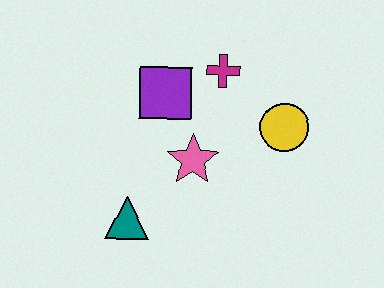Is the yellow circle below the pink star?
No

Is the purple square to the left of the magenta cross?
Yes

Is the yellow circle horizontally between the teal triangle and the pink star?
No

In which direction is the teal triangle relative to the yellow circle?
The teal triangle is to the left of the yellow circle.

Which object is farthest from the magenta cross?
The teal triangle is farthest from the magenta cross.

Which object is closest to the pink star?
The purple square is closest to the pink star.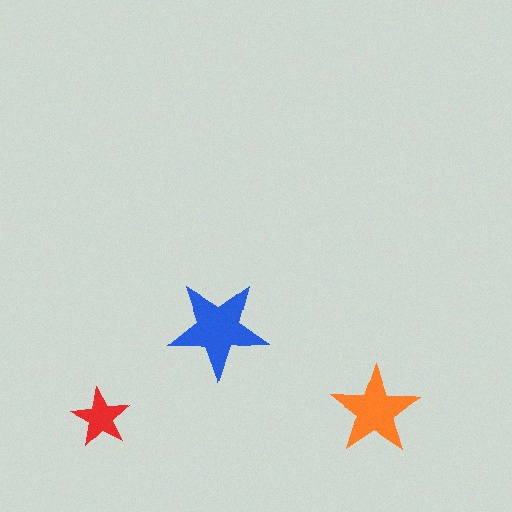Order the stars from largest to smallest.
the blue one, the orange one, the red one.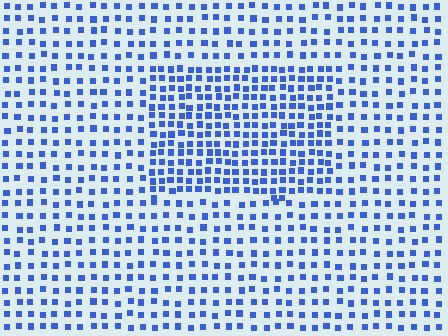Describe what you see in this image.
The image contains small blue elements arranged at two different densities. A rectangle-shaped region is visible where the elements are more densely packed than the surrounding area.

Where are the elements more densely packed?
The elements are more densely packed inside the rectangle boundary.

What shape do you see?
I see a rectangle.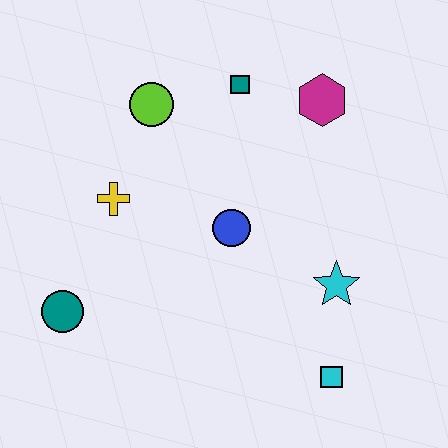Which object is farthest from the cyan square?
The lime circle is farthest from the cyan square.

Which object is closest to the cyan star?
The cyan square is closest to the cyan star.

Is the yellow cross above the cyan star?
Yes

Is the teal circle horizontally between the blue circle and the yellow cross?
No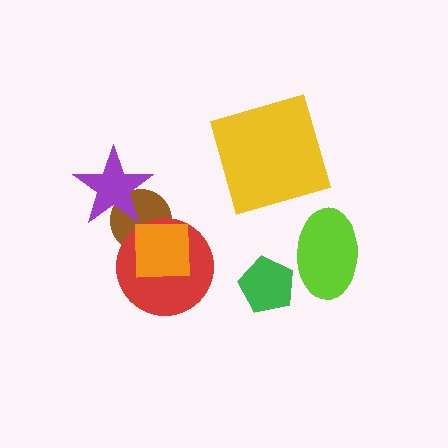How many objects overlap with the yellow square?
0 objects overlap with the yellow square.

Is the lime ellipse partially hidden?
No, no other shape covers it.